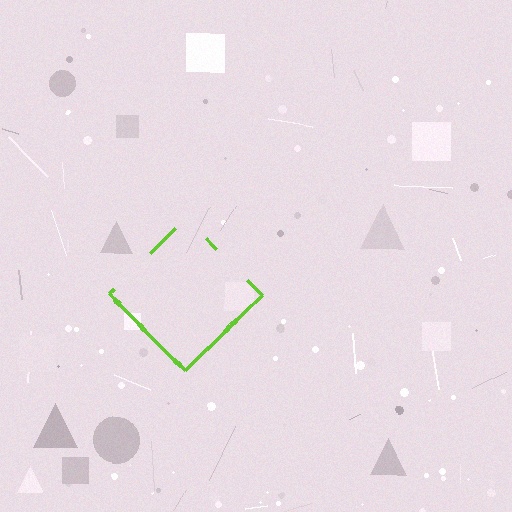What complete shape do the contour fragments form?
The contour fragments form a diamond.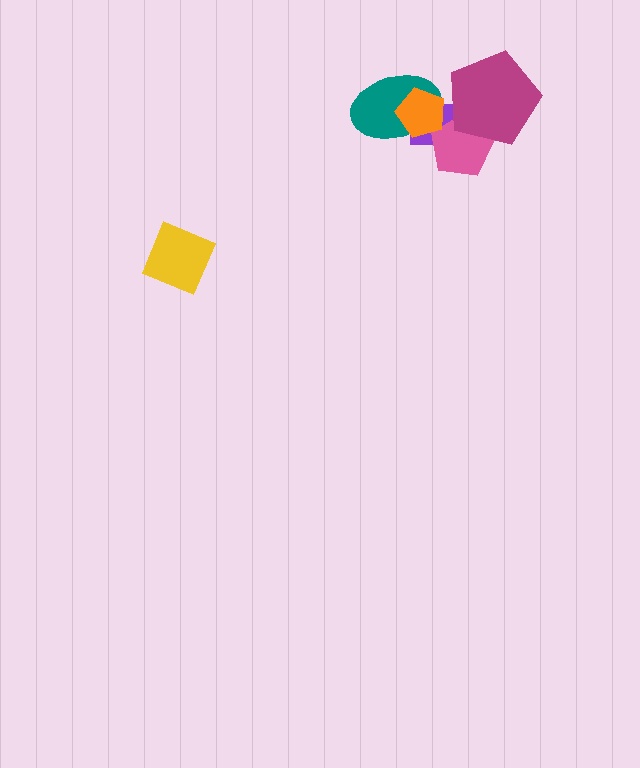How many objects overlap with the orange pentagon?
3 objects overlap with the orange pentagon.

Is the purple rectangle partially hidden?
Yes, it is partially covered by another shape.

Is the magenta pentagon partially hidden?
No, no other shape covers it.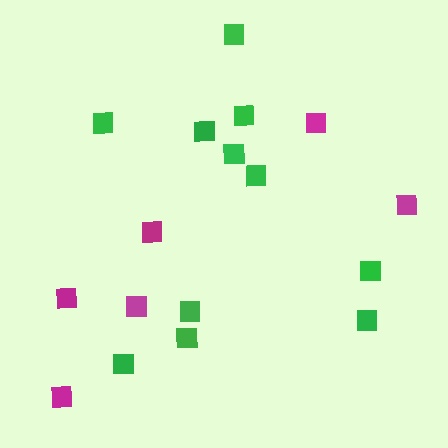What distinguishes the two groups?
There are 2 groups: one group of green squares (11) and one group of magenta squares (6).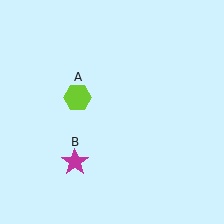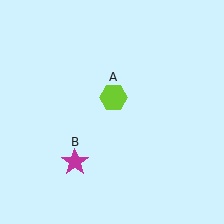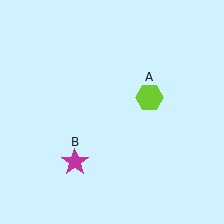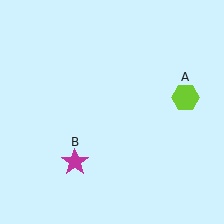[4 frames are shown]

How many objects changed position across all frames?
1 object changed position: lime hexagon (object A).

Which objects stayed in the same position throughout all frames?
Magenta star (object B) remained stationary.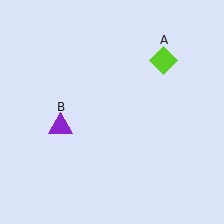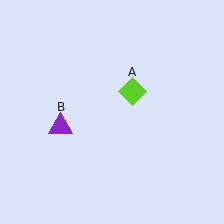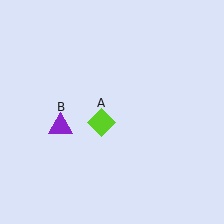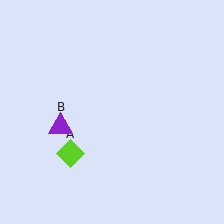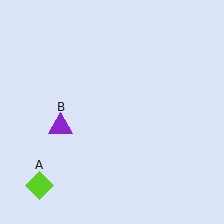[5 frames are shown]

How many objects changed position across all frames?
1 object changed position: lime diamond (object A).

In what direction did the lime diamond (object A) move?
The lime diamond (object A) moved down and to the left.